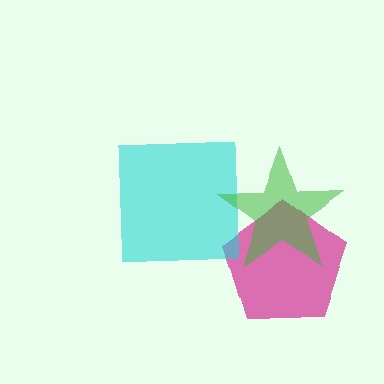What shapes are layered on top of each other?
The layered shapes are: a magenta pentagon, a cyan square, a green star.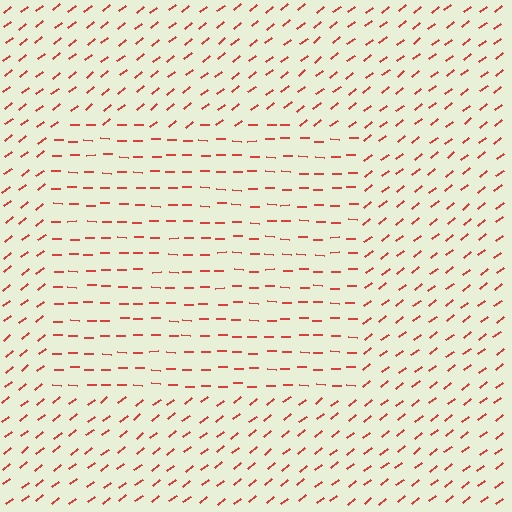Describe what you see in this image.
The image is filled with small red line segments. A rectangle region in the image has lines oriented differently from the surrounding lines, creating a visible texture boundary.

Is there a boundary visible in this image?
Yes, there is a texture boundary formed by a change in line orientation.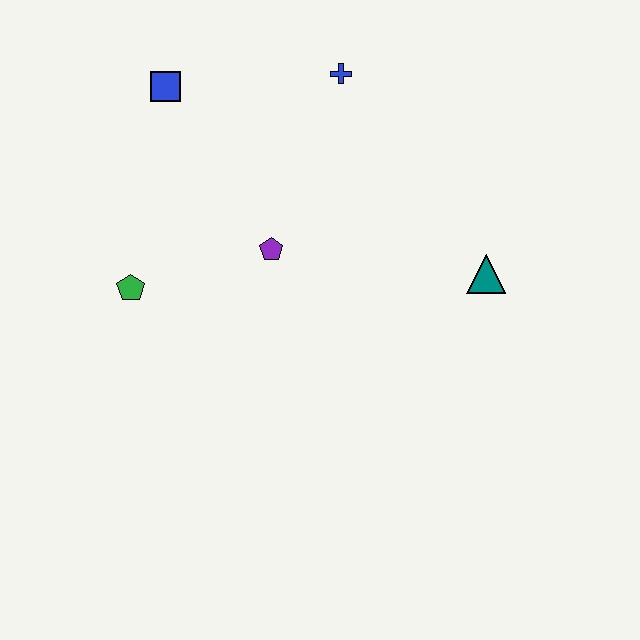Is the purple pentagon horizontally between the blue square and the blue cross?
Yes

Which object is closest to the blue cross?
The blue square is closest to the blue cross.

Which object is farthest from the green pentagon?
The teal triangle is farthest from the green pentagon.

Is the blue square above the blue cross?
No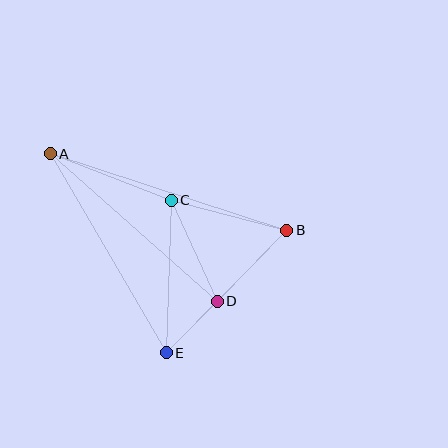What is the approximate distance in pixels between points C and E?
The distance between C and E is approximately 153 pixels.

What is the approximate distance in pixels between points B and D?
The distance between B and D is approximately 99 pixels.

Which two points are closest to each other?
Points D and E are closest to each other.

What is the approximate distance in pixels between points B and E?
The distance between B and E is approximately 172 pixels.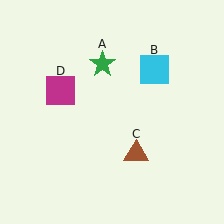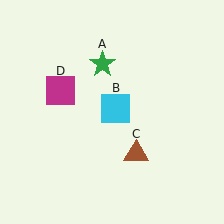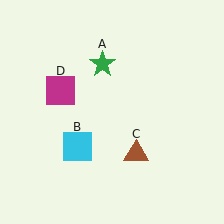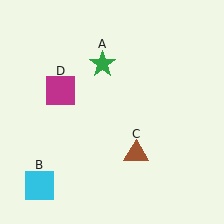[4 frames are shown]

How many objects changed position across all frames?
1 object changed position: cyan square (object B).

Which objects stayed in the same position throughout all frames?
Green star (object A) and brown triangle (object C) and magenta square (object D) remained stationary.